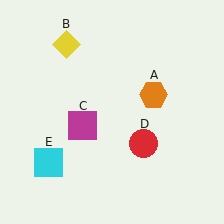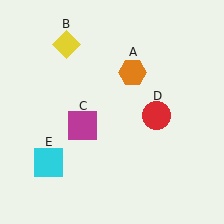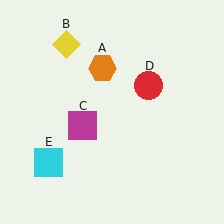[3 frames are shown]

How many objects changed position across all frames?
2 objects changed position: orange hexagon (object A), red circle (object D).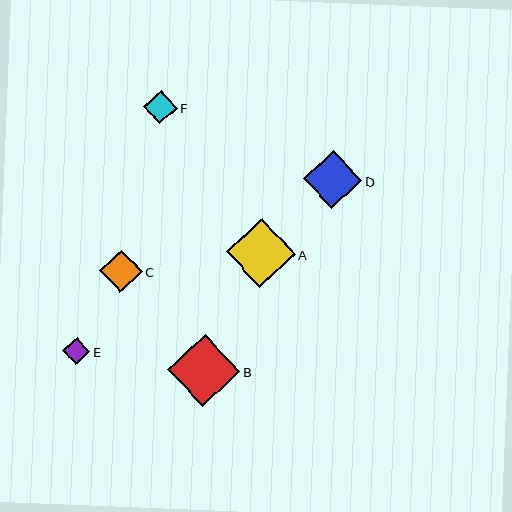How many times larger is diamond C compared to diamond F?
Diamond C is approximately 1.3 times the size of diamond F.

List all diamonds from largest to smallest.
From largest to smallest: B, A, D, C, F, E.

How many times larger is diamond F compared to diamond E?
Diamond F is approximately 1.2 times the size of diamond E.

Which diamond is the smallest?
Diamond E is the smallest with a size of approximately 28 pixels.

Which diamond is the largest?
Diamond B is the largest with a size of approximately 72 pixels.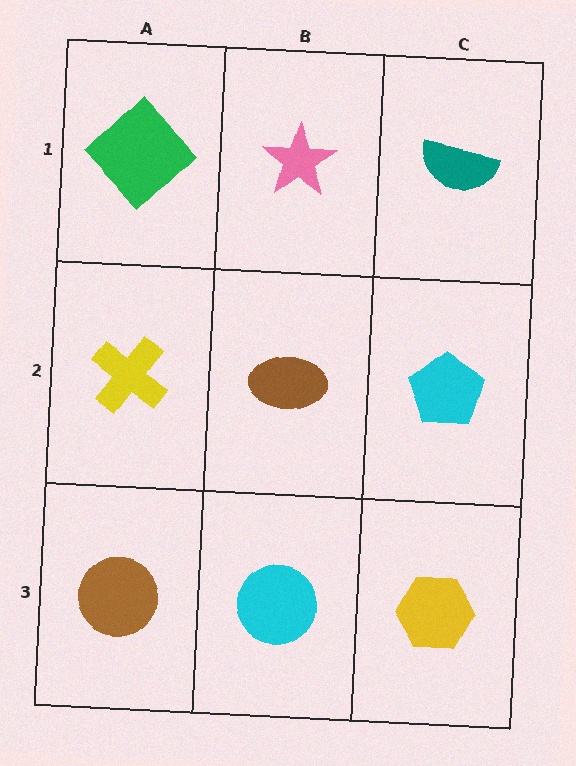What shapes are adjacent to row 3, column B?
A brown ellipse (row 2, column B), a brown circle (row 3, column A), a yellow hexagon (row 3, column C).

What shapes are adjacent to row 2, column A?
A green diamond (row 1, column A), a brown circle (row 3, column A), a brown ellipse (row 2, column B).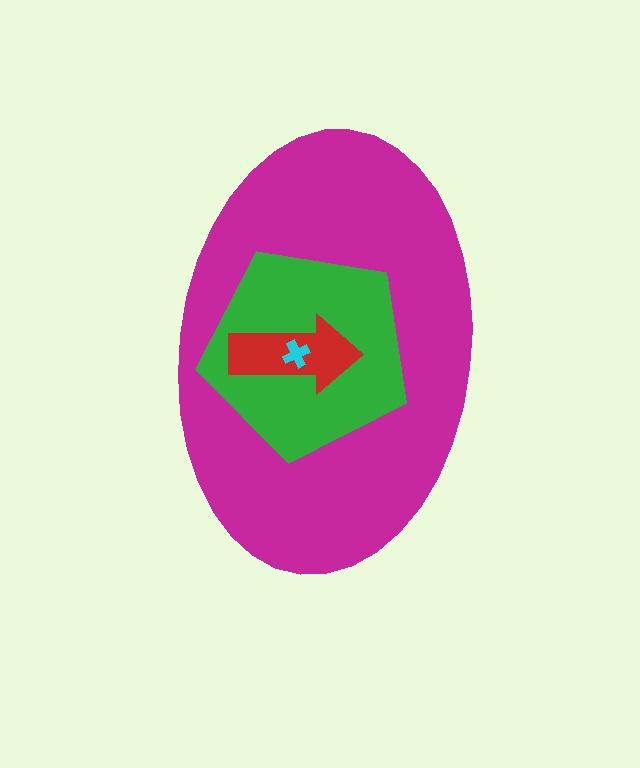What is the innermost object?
The cyan cross.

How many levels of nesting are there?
4.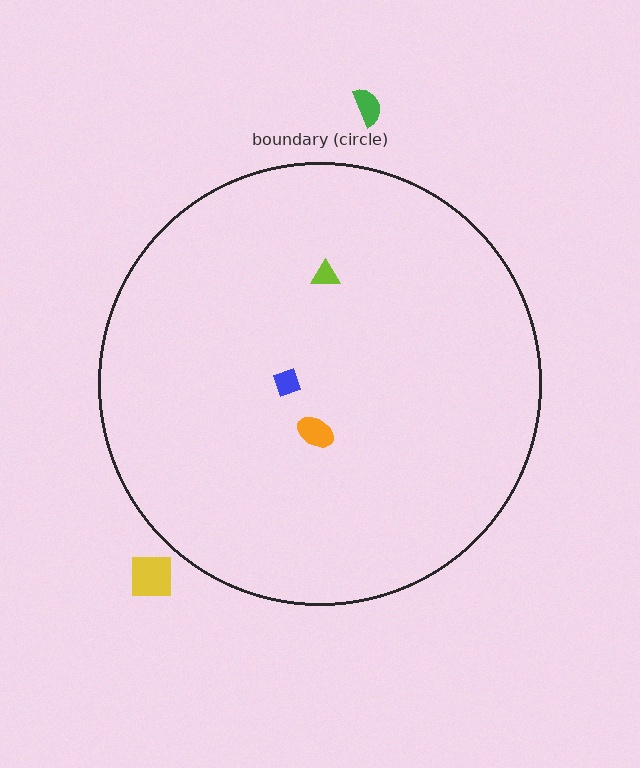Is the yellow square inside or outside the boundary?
Outside.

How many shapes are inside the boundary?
3 inside, 2 outside.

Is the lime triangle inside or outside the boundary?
Inside.